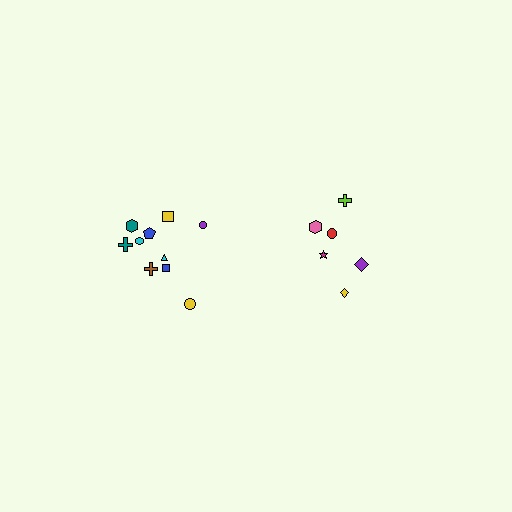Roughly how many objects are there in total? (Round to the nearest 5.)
Roughly 15 objects in total.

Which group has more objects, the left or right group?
The left group.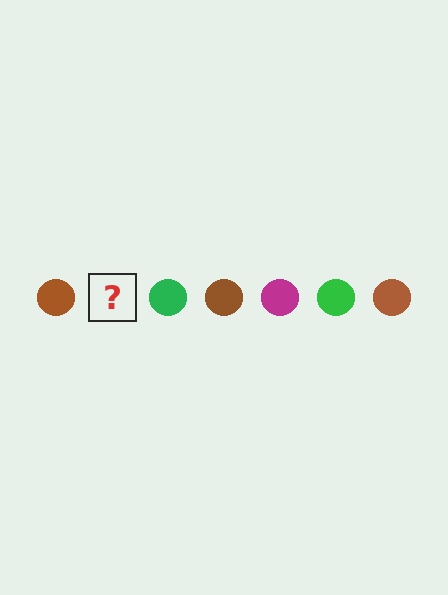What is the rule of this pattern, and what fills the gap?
The rule is that the pattern cycles through brown, magenta, green circles. The gap should be filled with a magenta circle.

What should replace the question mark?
The question mark should be replaced with a magenta circle.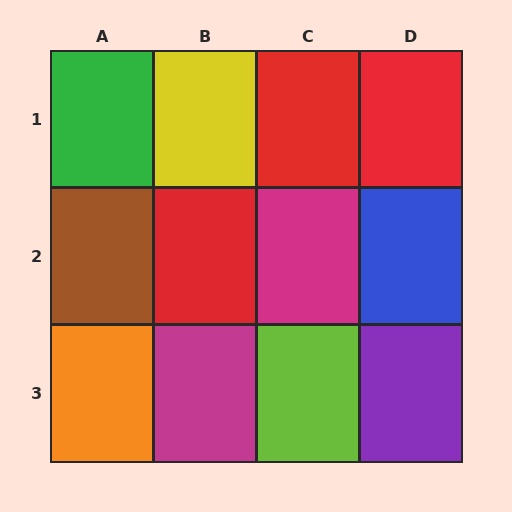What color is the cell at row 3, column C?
Lime.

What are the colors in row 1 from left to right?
Green, yellow, red, red.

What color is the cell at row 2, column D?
Blue.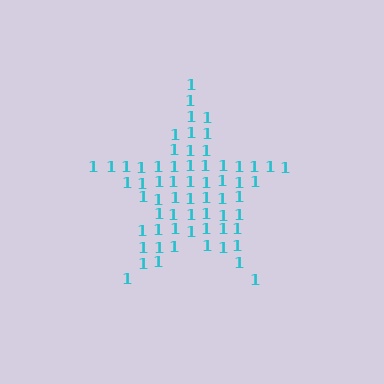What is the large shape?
The large shape is a star.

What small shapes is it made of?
It is made of small digit 1's.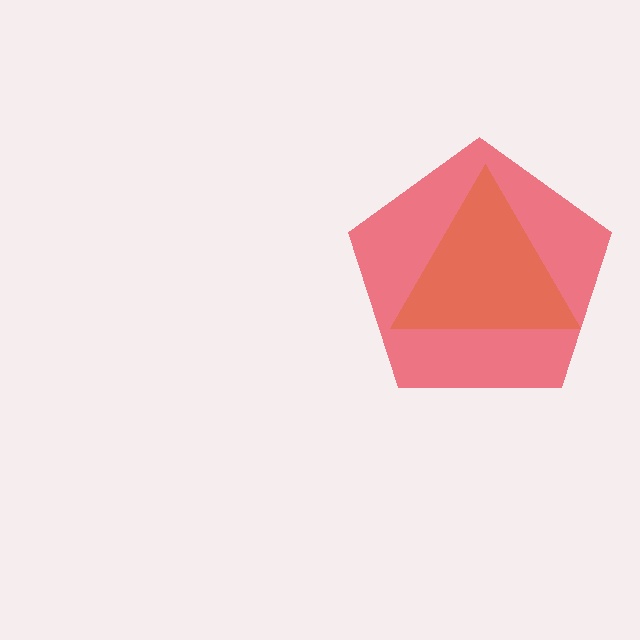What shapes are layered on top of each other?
The layered shapes are: a yellow triangle, a red pentagon.